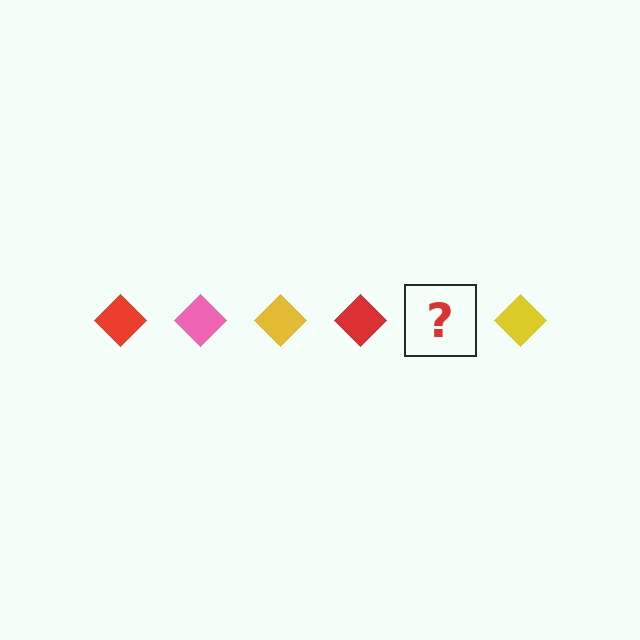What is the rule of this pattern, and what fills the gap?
The rule is that the pattern cycles through red, pink, yellow diamonds. The gap should be filled with a pink diamond.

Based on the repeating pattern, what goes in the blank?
The blank should be a pink diamond.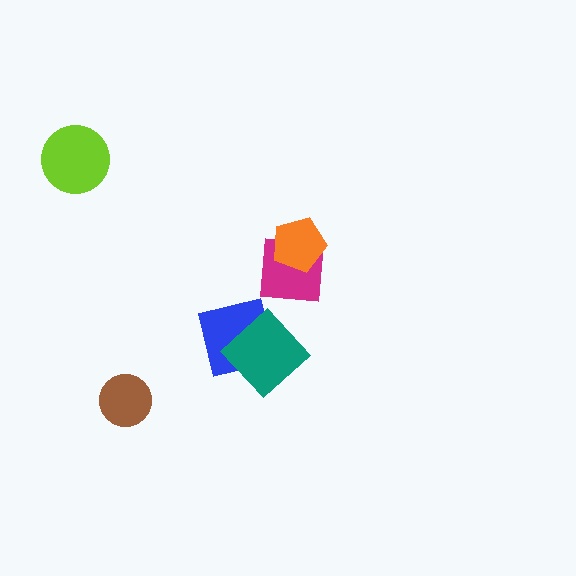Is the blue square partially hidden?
Yes, it is partially covered by another shape.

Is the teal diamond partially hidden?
No, no other shape covers it.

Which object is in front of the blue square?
The teal diamond is in front of the blue square.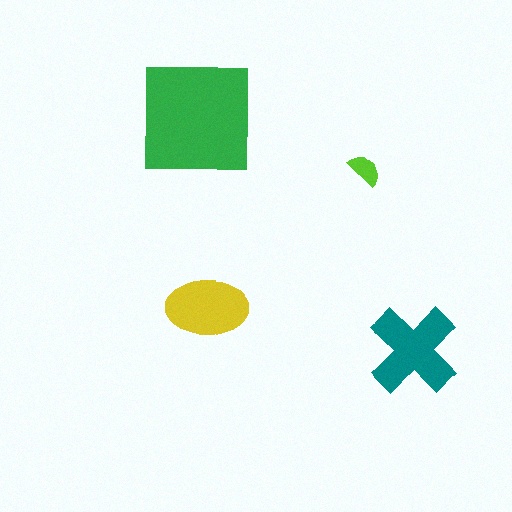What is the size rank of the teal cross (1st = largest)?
2nd.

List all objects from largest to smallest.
The green square, the teal cross, the yellow ellipse, the lime semicircle.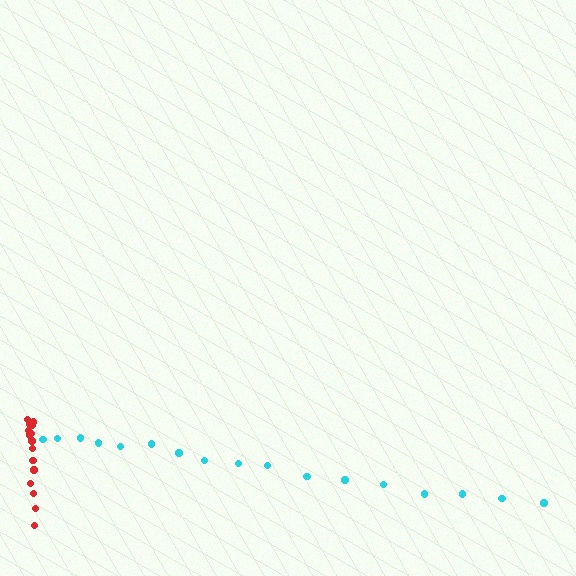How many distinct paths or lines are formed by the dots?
There are 2 distinct paths.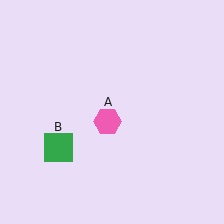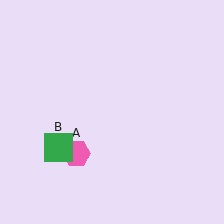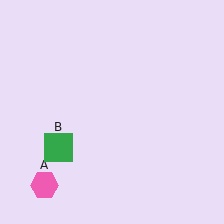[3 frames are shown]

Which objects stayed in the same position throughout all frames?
Green square (object B) remained stationary.